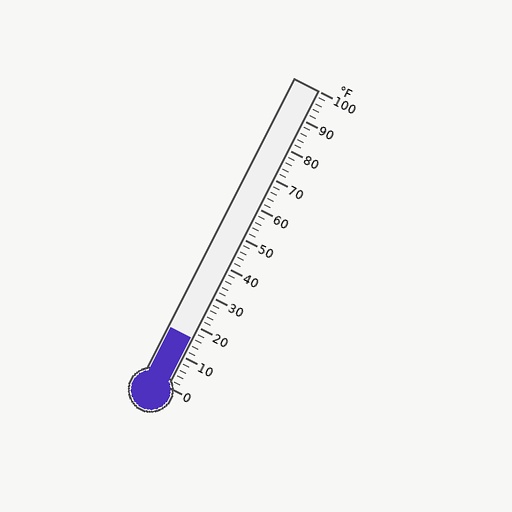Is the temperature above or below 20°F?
The temperature is below 20°F.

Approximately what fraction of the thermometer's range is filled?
The thermometer is filled to approximately 15% of its range.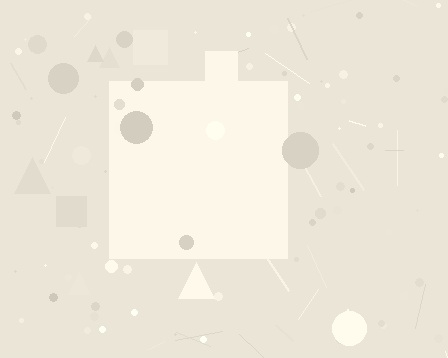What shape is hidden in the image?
A square is hidden in the image.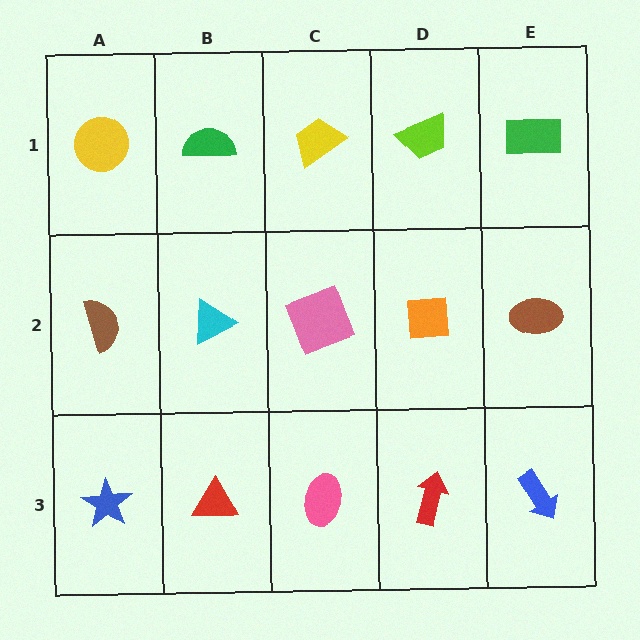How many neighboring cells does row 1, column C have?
3.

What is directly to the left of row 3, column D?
A pink ellipse.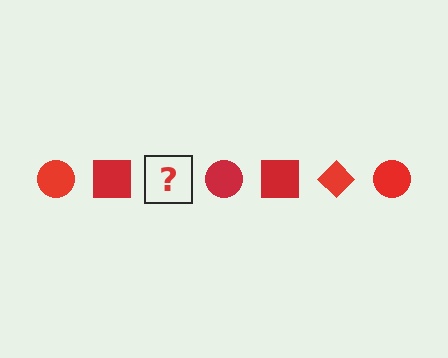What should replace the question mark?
The question mark should be replaced with a red diamond.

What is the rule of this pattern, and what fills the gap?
The rule is that the pattern cycles through circle, square, diamond shapes in red. The gap should be filled with a red diamond.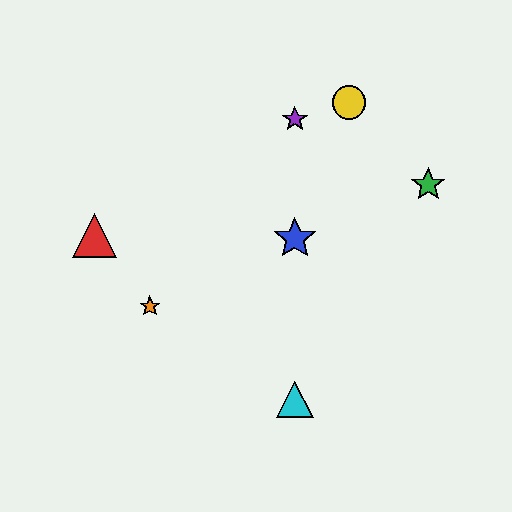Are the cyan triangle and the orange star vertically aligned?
No, the cyan triangle is at x≈295 and the orange star is at x≈150.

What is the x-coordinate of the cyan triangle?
The cyan triangle is at x≈295.